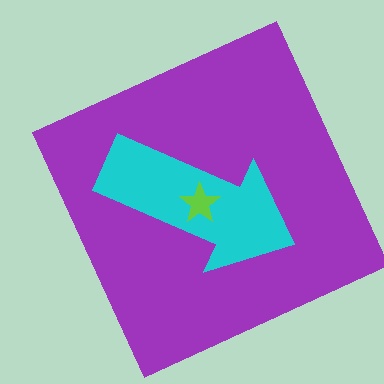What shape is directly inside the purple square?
The cyan arrow.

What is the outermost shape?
The purple square.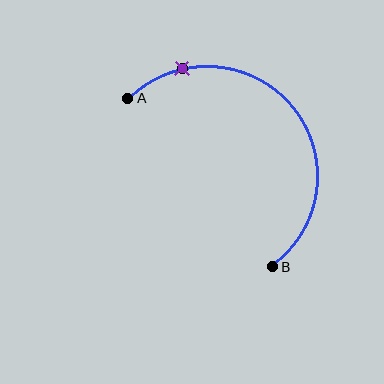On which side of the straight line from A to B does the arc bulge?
The arc bulges above and to the right of the straight line connecting A and B.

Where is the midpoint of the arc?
The arc midpoint is the point on the curve farthest from the straight line joining A and B. It sits above and to the right of that line.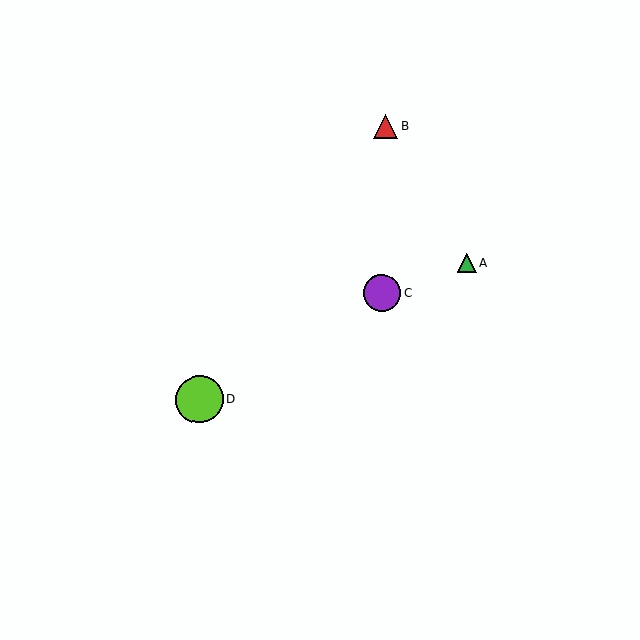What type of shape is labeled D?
Shape D is a lime circle.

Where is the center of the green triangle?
The center of the green triangle is at (467, 263).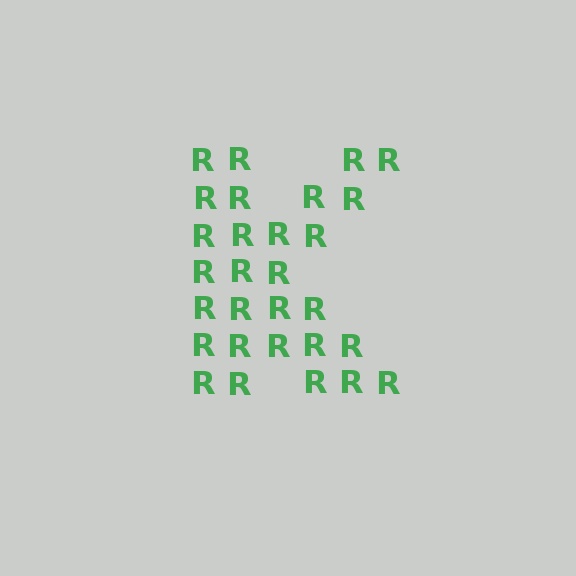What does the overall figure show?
The overall figure shows the letter K.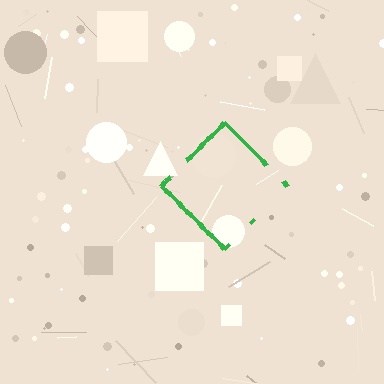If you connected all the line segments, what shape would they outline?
They would outline a diamond.